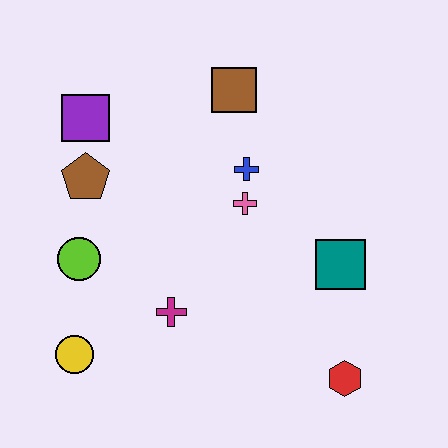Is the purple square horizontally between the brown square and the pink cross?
No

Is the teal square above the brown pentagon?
No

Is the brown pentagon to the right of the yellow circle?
Yes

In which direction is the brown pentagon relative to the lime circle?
The brown pentagon is above the lime circle.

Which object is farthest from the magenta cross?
The brown square is farthest from the magenta cross.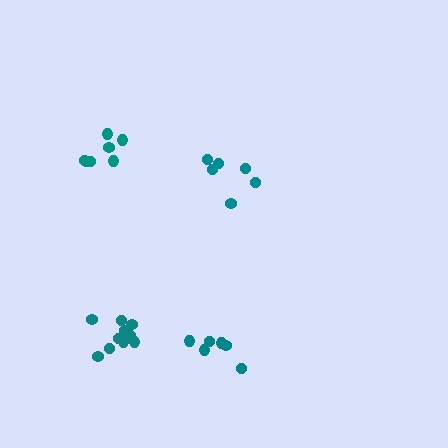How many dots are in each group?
Group 1: 6 dots, Group 2: 10 dots, Group 3: 7 dots, Group 4: 6 dots (29 total).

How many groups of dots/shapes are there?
There are 4 groups.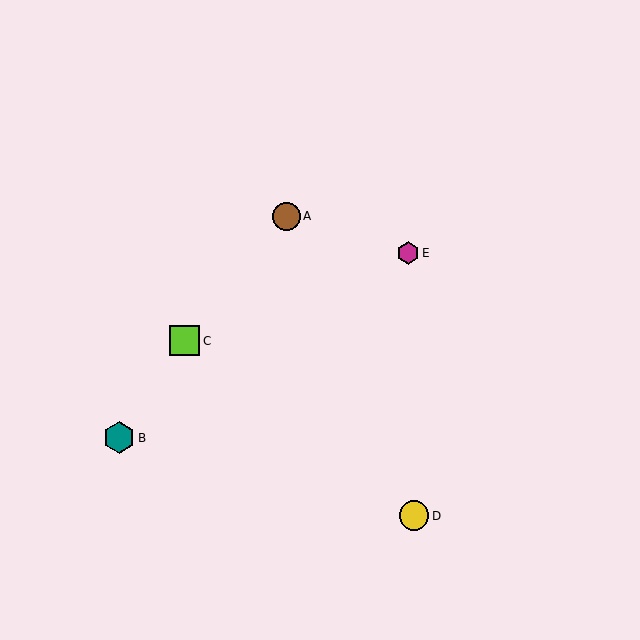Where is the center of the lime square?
The center of the lime square is at (185, 341).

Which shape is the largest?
The teal hexagon (labeled B) is the largest.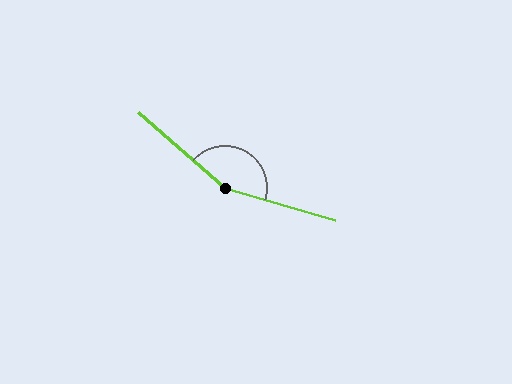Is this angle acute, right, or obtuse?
It is obtuse.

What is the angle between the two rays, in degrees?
Approximately 155 degrees.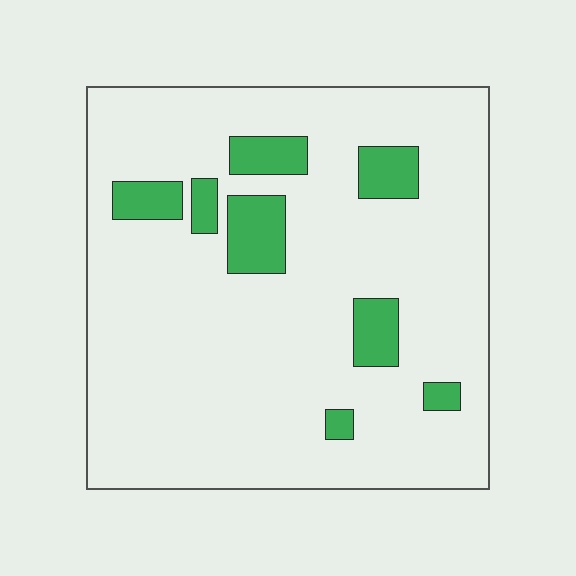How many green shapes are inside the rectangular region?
8.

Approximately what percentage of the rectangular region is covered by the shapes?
Approximately 15%.